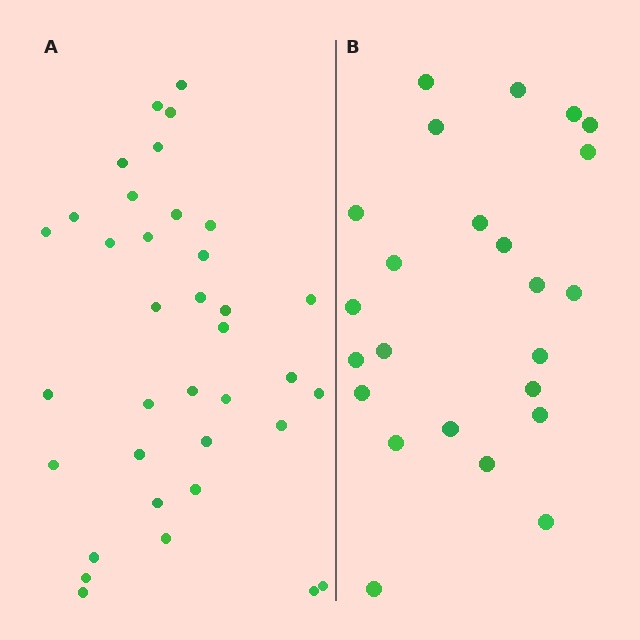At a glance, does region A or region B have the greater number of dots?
Region A (the left region) has more dots.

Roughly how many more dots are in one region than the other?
Region A has roughly 12 or so more dots than region B.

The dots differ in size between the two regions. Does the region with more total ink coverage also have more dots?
No. Region B has more total ink coverage because its dots are larger, but region A actually contains more individual dots. Total area can be misleading — the number of items is what matters here.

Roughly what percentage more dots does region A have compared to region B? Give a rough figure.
About 50% more.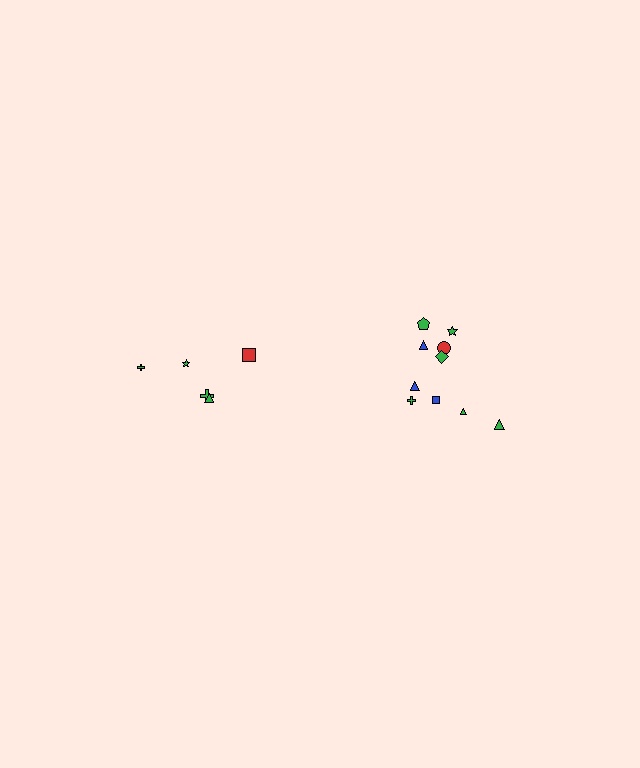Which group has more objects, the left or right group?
The right group.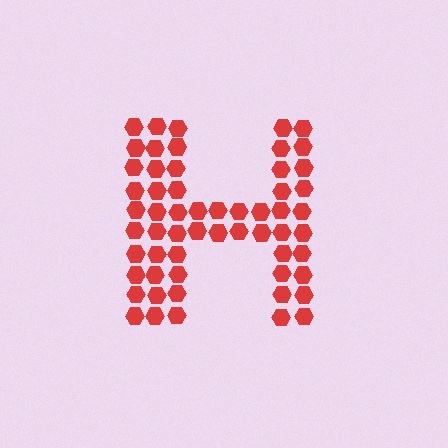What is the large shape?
The large shape is the letter H.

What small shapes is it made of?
It is made of small hexagons.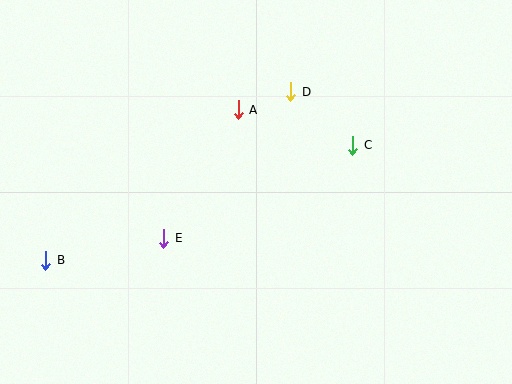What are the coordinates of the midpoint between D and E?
The midpoint between D and E is at (227, 165).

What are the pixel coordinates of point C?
Point C is at (353, 145).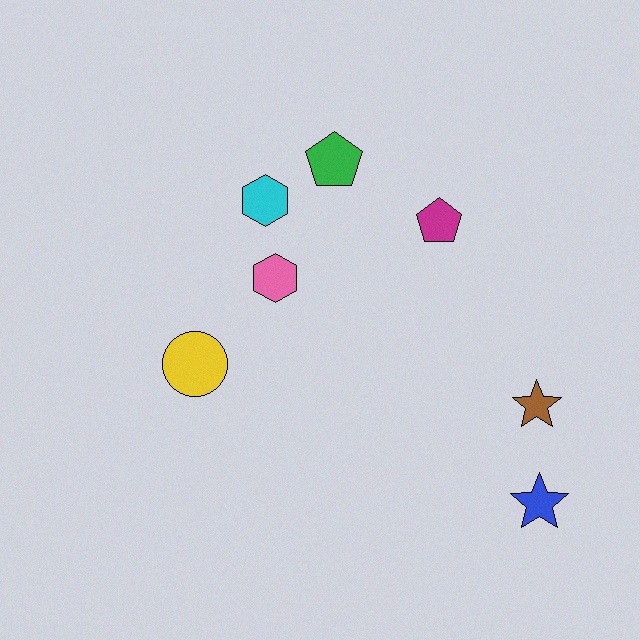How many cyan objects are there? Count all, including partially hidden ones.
There is 1 cyan object.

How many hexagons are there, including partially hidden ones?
There are 2 hexagons.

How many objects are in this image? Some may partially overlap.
There are 7 objects.